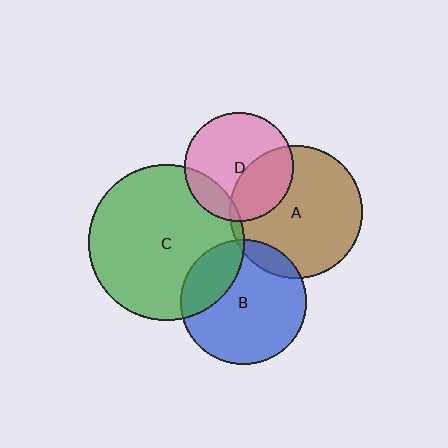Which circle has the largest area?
Circle C (green).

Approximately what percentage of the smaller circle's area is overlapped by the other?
Approximately 35%.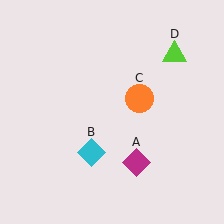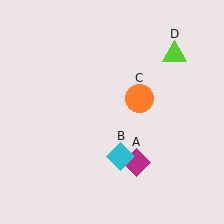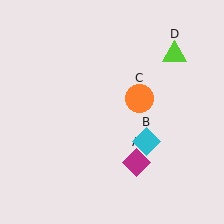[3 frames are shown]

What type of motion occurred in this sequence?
The cyan diamond (object B) rotated counterclockwise around the center of the scene.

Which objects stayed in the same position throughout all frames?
Magenta diamond (object A) and orange circle (object C) and lime triangle (object D) remained stationary.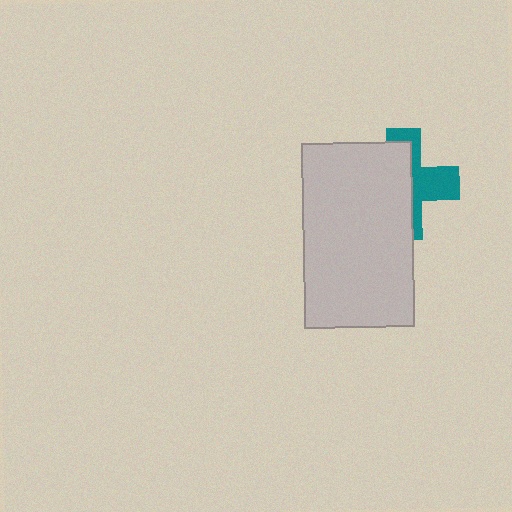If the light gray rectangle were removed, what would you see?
You would see the complete teal cross.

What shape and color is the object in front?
The object in front is a light gray rectangle.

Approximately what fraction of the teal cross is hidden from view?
Roughly 59% of the teal cross is hidden behind the light gray rectangle.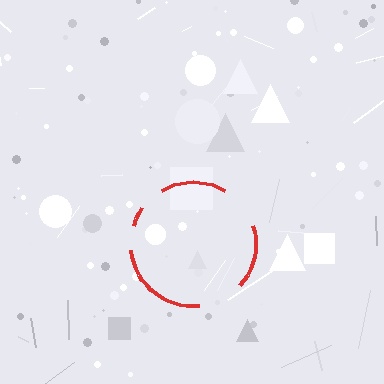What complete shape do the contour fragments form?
The contour fragments form a circle.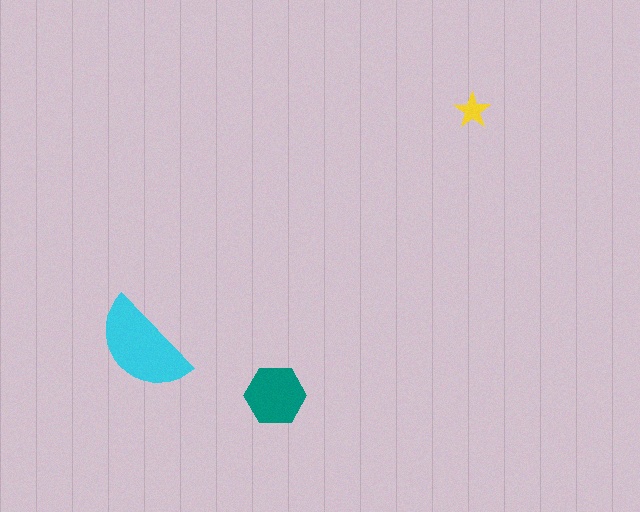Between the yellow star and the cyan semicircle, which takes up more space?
The cyan semicircle.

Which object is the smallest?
The yellow star.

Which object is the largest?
The cyan semicircle.